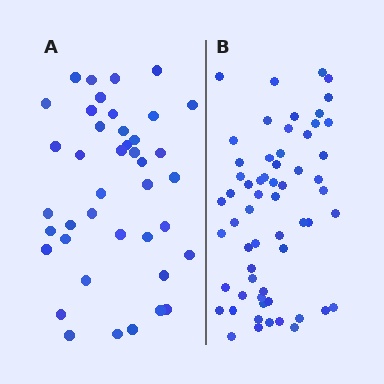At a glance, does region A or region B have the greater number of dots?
Region B (the right region) has more dots.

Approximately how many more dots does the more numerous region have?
Region B has approximately 20 more dots than region A.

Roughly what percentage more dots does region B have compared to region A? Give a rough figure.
About 45% more.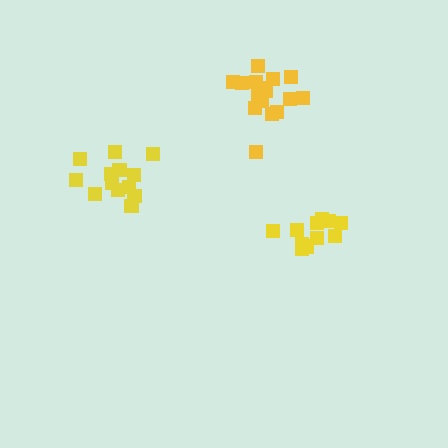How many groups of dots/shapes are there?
There are 3 groups.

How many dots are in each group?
Group 1: 11 dots, Group 2: 16 dots, Group 3: 13 dots (40 total).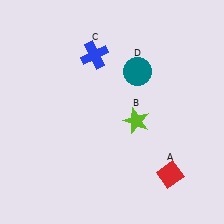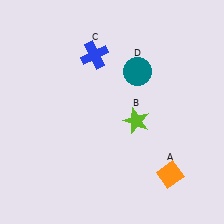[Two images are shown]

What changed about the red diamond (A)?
In Image 1, A is red. In Image 2, it changed to orange.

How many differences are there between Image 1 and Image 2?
There is 1 difference between the two images.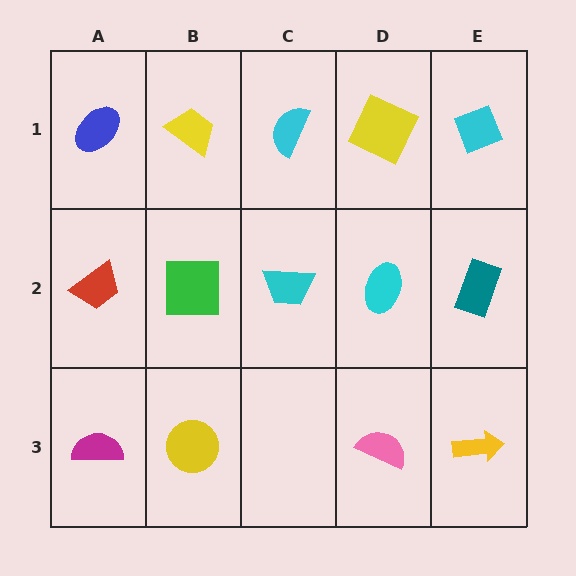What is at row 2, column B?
A green square.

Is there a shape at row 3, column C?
No, that cell is empty.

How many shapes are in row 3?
4 shapes.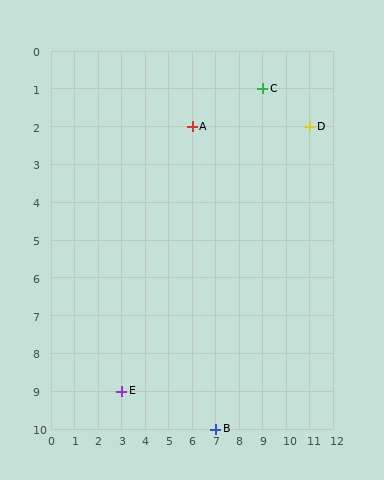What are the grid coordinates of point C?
Point C is at grid coordinates (9, 1).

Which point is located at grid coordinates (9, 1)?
Point C is at (9, 1).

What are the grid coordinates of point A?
Point A is at grid coordinates (6, 2).